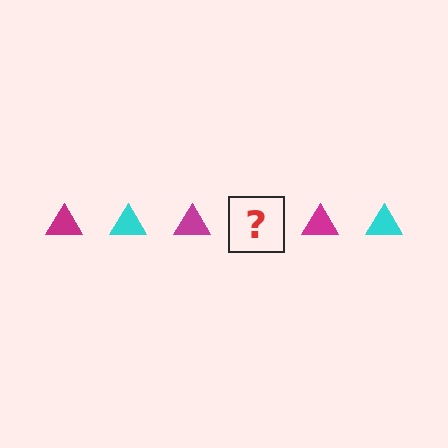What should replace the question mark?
The question mark should be replaced with a cyan triangle.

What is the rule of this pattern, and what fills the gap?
The rule is that the pattern cycles through magenta, cyan triangles. The gap should be filled with a cyan triangle.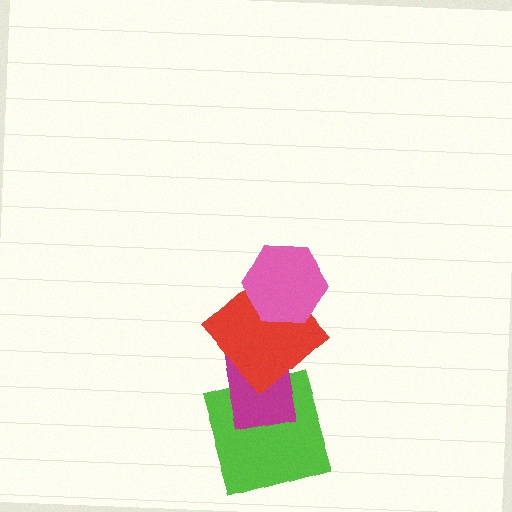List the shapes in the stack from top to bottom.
From top to bottom: the pink hexagon, the red diamond, the magenta rectangle, the lime square.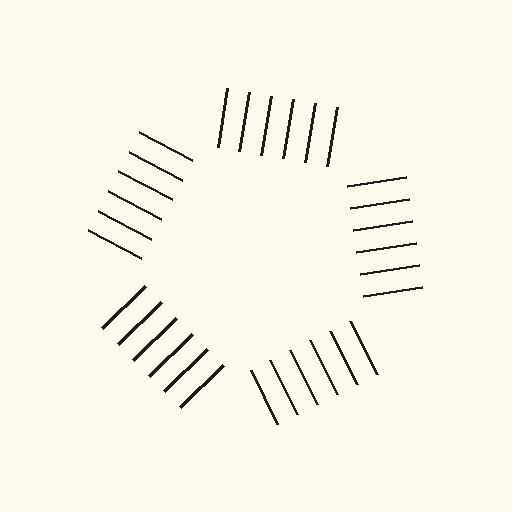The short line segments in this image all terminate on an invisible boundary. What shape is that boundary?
An illusory pentagon — the line segments terminate on its edges but no continuous stroke is drawn.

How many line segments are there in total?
30 — 6 along each of the 5 edges.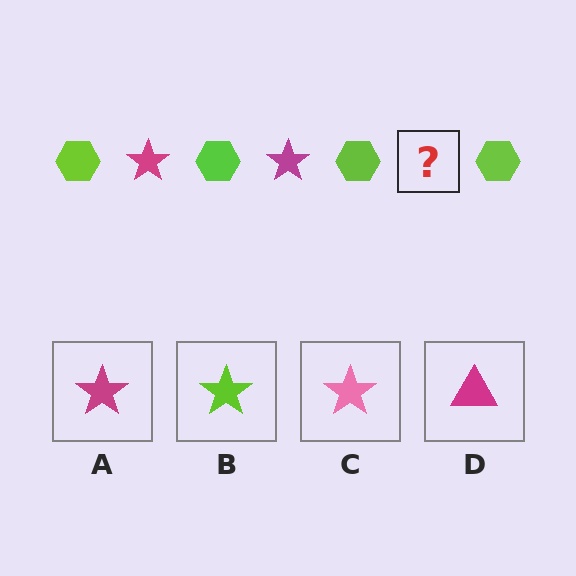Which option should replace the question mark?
Option A.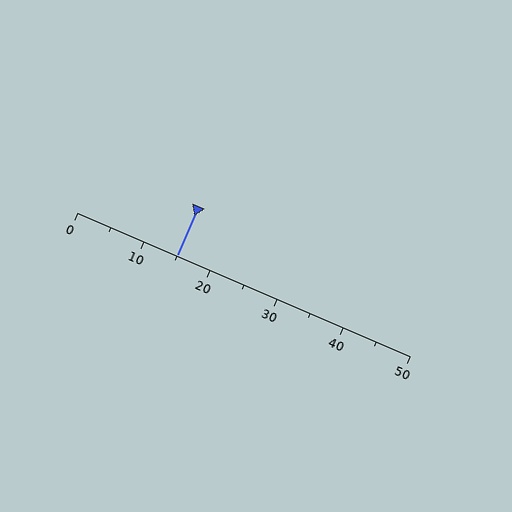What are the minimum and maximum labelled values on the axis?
The axis runs from 0 to 50.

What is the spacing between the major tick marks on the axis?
The major ticks are spaced 10 apart.